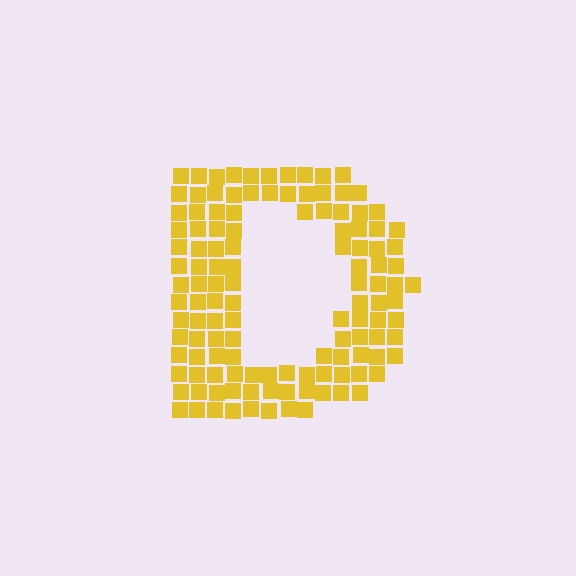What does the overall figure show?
The overall figure shows the letter D.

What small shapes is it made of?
It is made of small squares.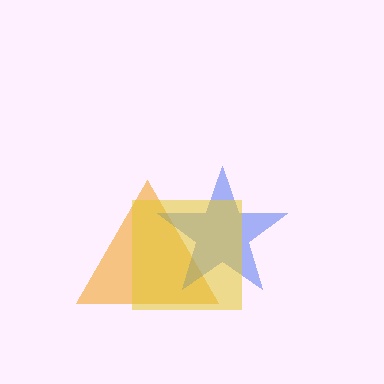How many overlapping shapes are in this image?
There are 3 overlapping shapes in the image.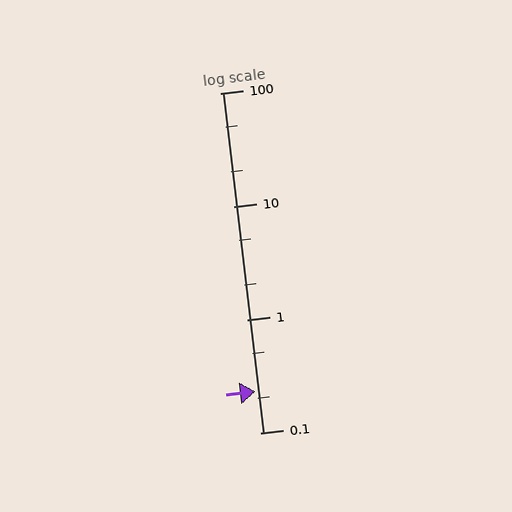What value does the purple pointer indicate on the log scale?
The pointer indicates approximately 0.23.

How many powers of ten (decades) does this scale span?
The scale spans 3 decades, from 0.1 to 100.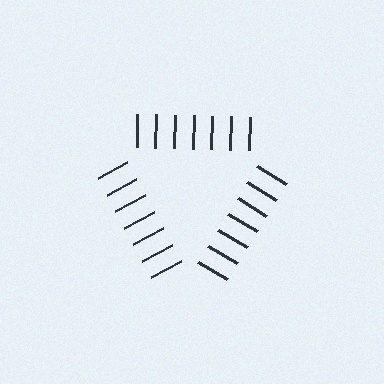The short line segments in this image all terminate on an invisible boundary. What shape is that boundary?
An illusory triangle — the line segments terminate on its edges but no continuous stroke is drawn.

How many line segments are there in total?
21 — 7 along each of the 3 edges.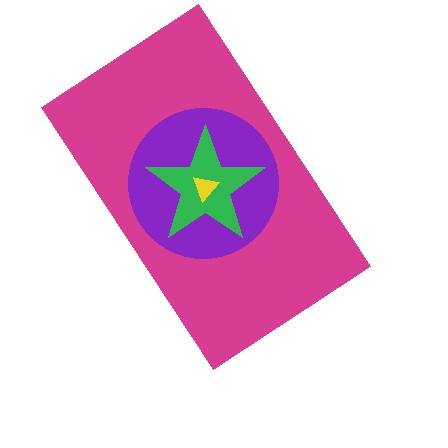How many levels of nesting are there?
4.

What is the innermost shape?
The yellow triangle.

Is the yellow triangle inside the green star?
Yes.